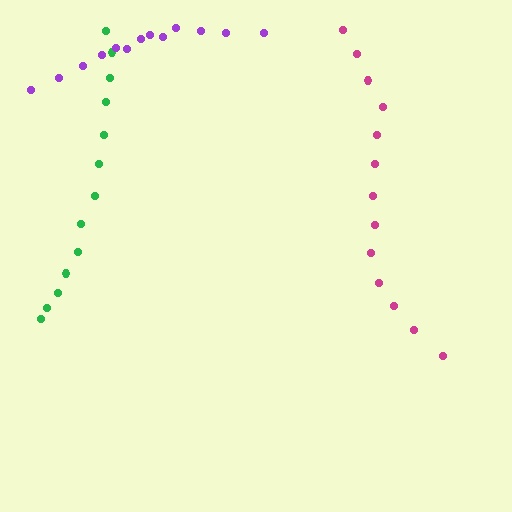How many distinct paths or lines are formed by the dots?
There are 3 distinct paths.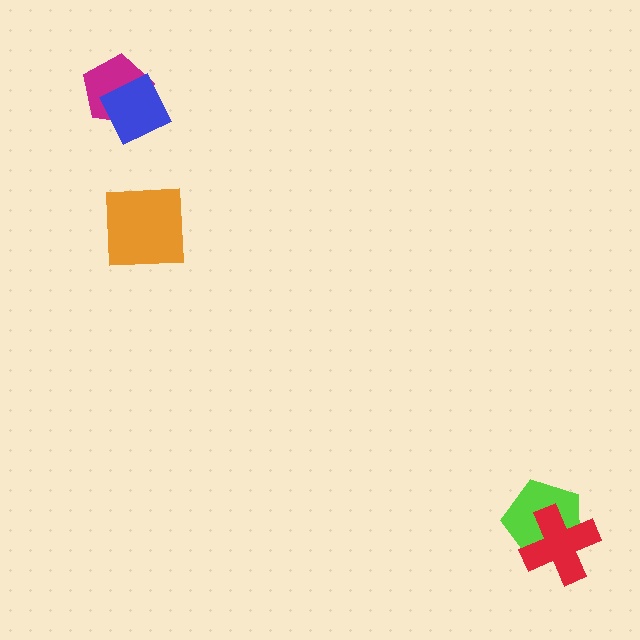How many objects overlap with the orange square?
0 objects overlap with the orange square.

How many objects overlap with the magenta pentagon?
1 object overlaps with the magenta pentagon.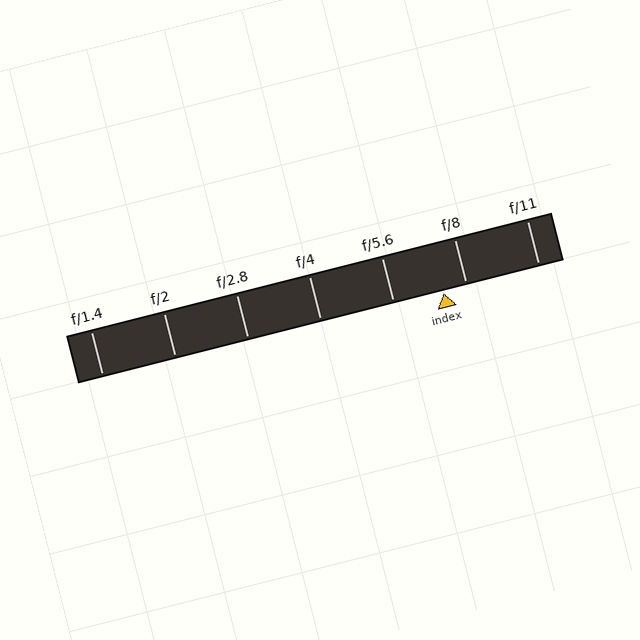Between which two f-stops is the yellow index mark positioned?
The index mark is between f/5.6 and f/8.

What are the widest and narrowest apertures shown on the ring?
The widest aperture shown is f/1.4 and the narrowest is f/11.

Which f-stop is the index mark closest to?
The index mark is closest to f/8.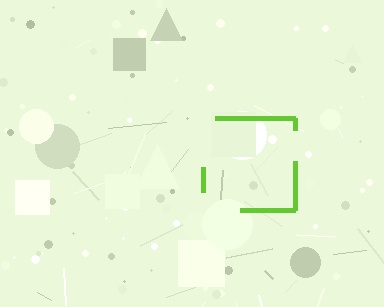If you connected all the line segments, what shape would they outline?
They would outline a square.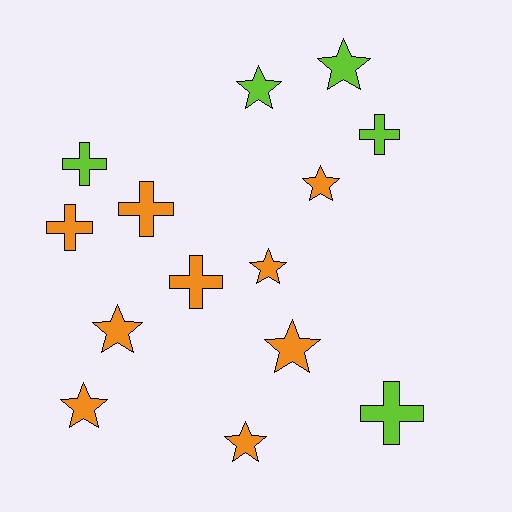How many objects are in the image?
There are 14 objects.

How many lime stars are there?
There are 2 lime stars.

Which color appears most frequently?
Orange, with 9 objects.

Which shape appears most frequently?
Star, with 8 objects.